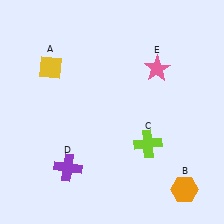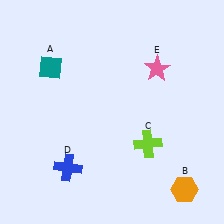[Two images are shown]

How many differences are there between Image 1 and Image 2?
There are 2 differences between the two images.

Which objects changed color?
A changed from yellow to teal. D changed from purple to blue.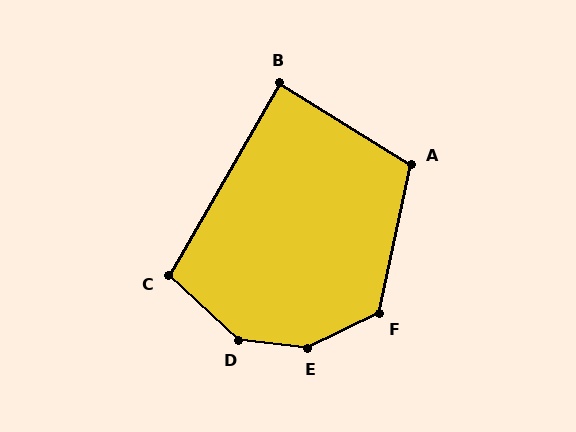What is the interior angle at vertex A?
Approximately 110 degrees (obtuse).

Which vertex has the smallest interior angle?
B, at approximately 88 degrees.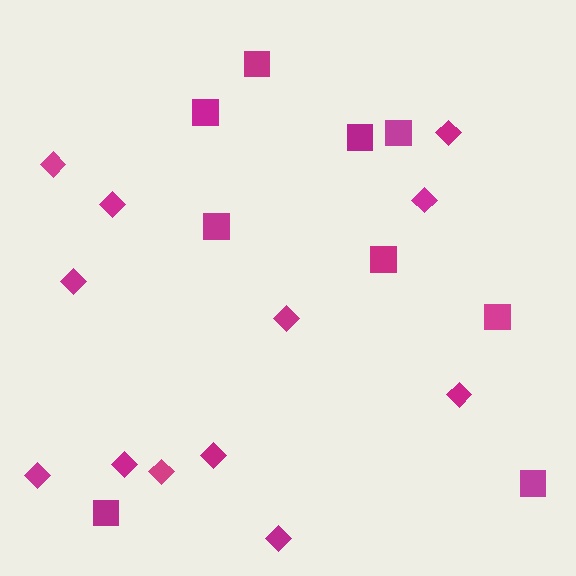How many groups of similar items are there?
There are 2 groups: one group of squares (9) and one group of diamonds (12).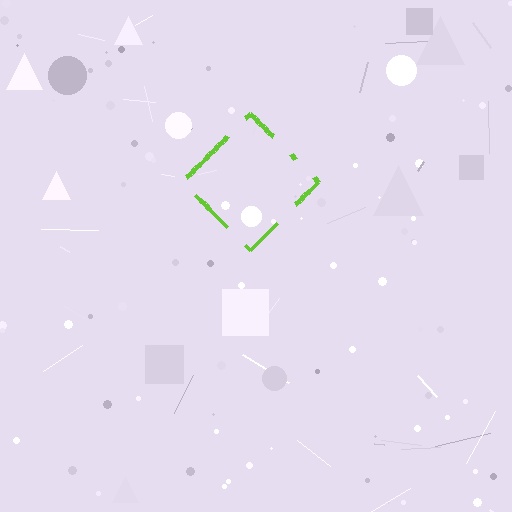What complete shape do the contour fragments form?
The contour fragments form a diamond.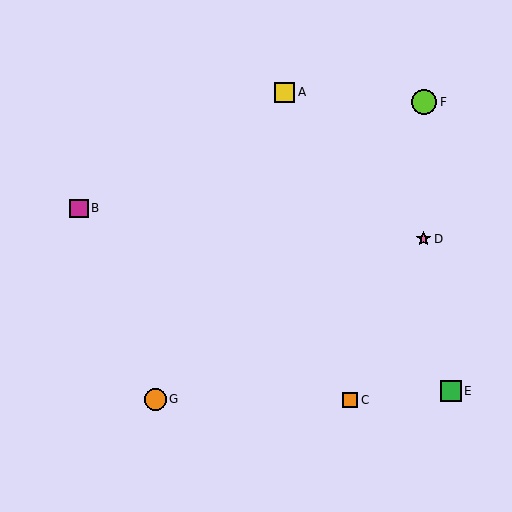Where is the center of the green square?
The center of the green square is at (451, 391).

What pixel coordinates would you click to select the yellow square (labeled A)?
Click at (285, 92) to select the yellow square A.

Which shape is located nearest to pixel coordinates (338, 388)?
The orange square (labeled C) at (350, 400) is nearest to that location.